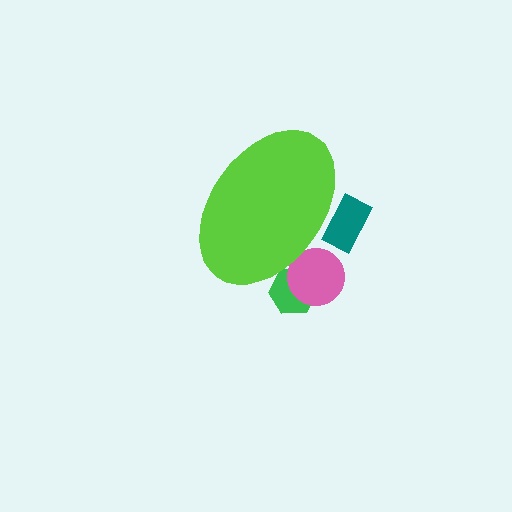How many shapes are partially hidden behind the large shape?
3 shapes are partially hidden.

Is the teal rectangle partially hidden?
Yes, the teal rectangle is partially hidden behind the lime ellipse.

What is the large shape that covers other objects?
A lime ellipse.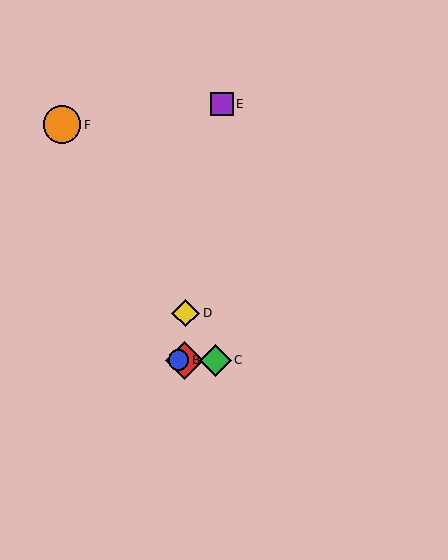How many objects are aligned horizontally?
3 objects (A, B, C) are aligned horizontally.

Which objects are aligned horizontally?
Objects A, B, C are aligned horizontally.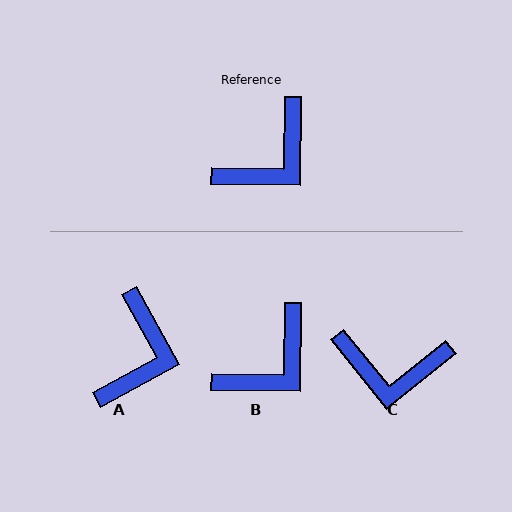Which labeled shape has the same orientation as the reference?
B.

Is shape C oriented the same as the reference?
No, it is off by about 51 degrees.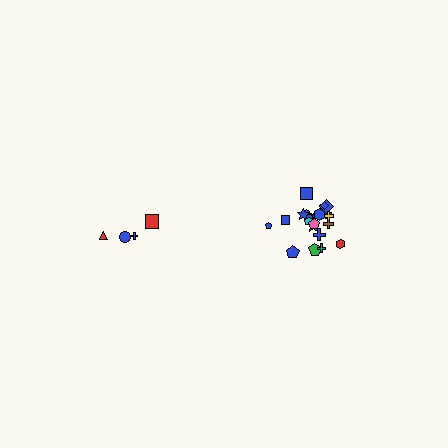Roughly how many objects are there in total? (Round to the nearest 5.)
Roughly 25 objects in total.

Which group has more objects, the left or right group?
The right group.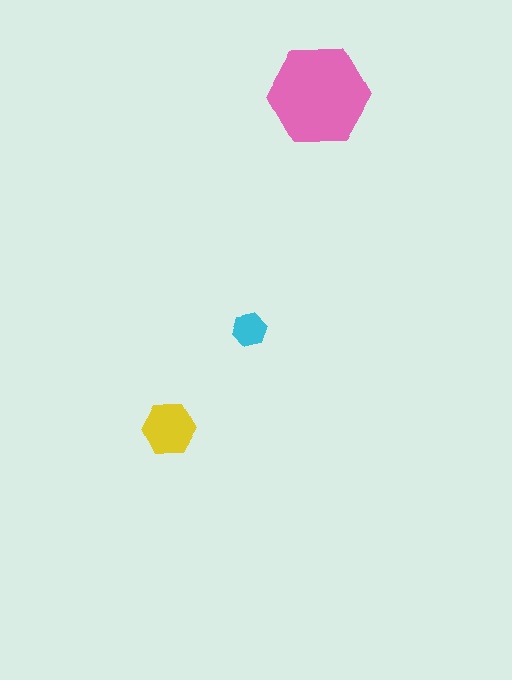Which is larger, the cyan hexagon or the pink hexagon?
The pink one.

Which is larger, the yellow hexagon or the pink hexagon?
The pink one.